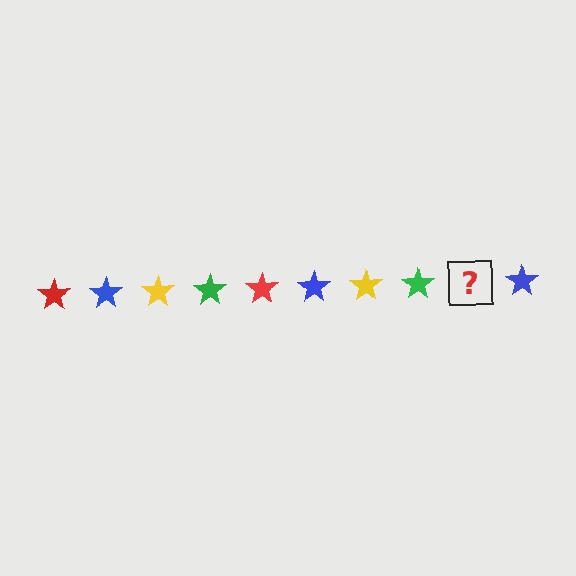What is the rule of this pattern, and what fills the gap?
The rule is that the pattern cycles through red, blue, yellow, green stars. The gap should be filled with a red star.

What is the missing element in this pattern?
The missing element is a red star.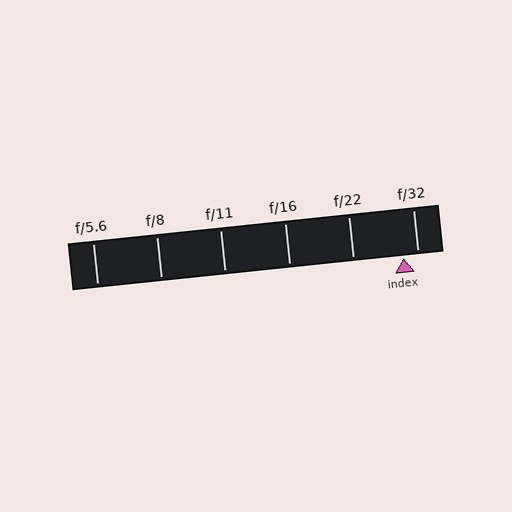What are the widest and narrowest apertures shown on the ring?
The widest aperture shown is f/5.6 and the narrowest is f/32.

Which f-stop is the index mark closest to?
The index mark is closest to f/32.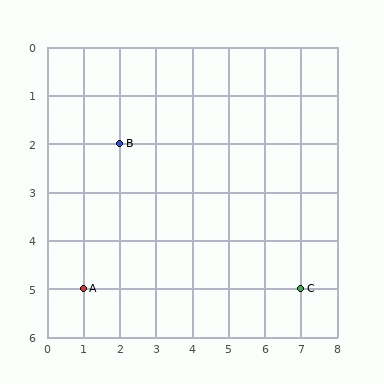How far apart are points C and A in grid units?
Points C and A are 6 columns apart.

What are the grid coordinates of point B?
Point B is at grid coordinates (2, 2).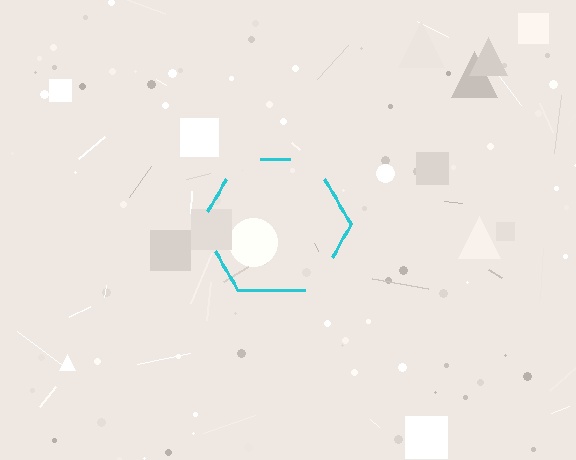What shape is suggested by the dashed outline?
The dashed outline suggests a hexagon.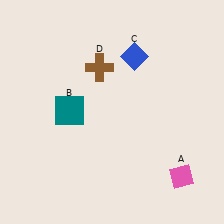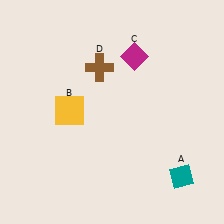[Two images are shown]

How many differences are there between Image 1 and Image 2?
There are 3 differences between the two images.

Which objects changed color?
A changed from pink to teal. B changed from teal to yellow. C changed from blue to magenta.